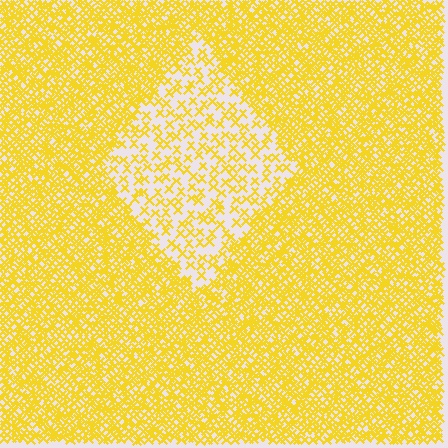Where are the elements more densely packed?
The elements are more densely packed outside the diamond boundary.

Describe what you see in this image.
The image contains small yellow elements arranged at two different densities. A diamond-shaped region is visible where the elements are less densely packed than the surrounding area.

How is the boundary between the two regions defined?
The boundary is defined by a change in element density (approximately 2.7x ratio). All elements are the same color, size, and shape.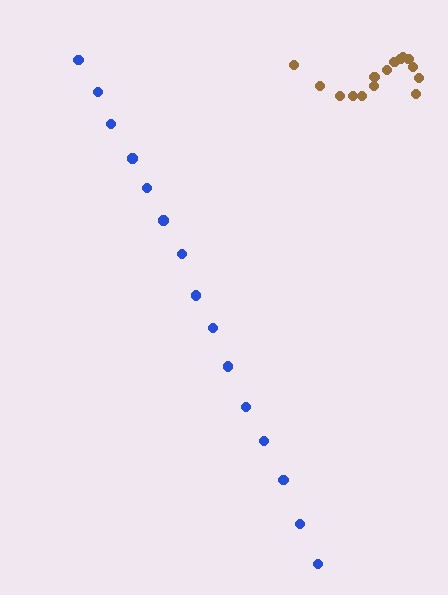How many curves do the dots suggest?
There are 2 distinct paths.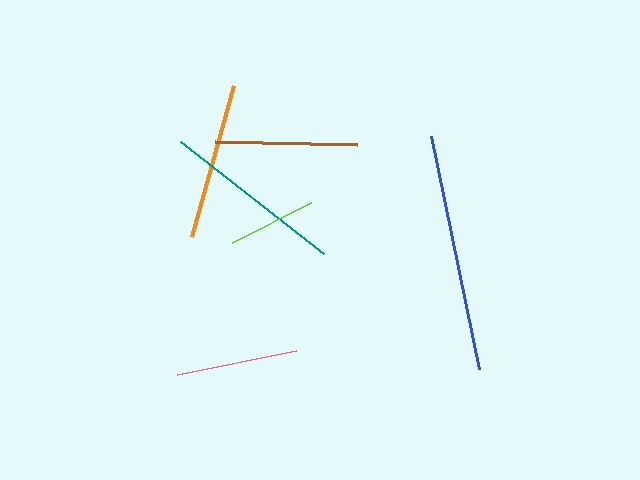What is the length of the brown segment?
The brown segment is approximately 142 pixels long.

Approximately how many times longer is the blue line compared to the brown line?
The blue line is approximately 1.7 times the length of the brown line.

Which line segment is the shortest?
The lime line is the shortest at approximately 89 pixels.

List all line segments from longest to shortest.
From longest to shortest: blue, teal, orange, brown, pink, lime.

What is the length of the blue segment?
The blue segment is approximately 239 pixels long.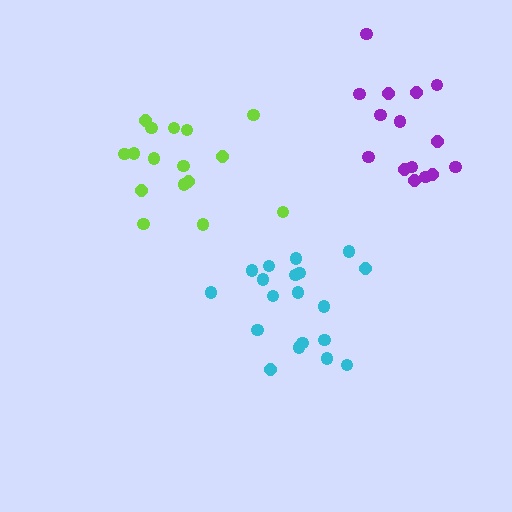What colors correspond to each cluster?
The clusters are colored: lime, purple, cyan.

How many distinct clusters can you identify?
There are 3 distinct clusters.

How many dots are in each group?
Group 1: 16 dots, Group 2: 15 dots, Group 3: 19 dots (50 total).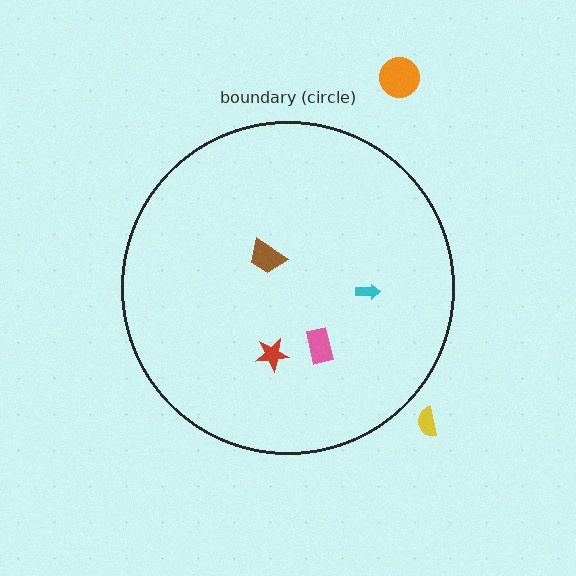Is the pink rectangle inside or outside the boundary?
Inside.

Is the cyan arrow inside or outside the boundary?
Inside.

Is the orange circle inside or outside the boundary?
Outside.